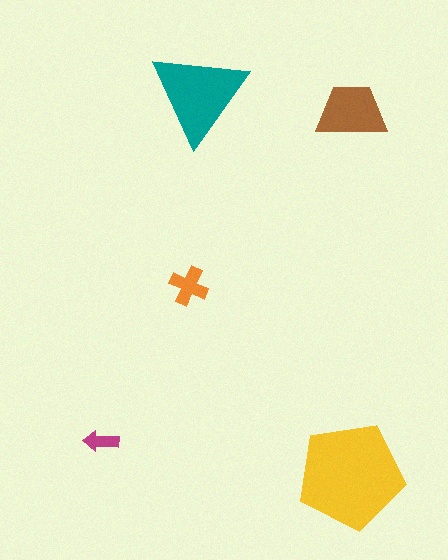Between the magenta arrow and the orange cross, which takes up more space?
The orange cross.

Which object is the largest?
The yellow pentagon.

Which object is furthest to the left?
The magenta arrow is leftmost.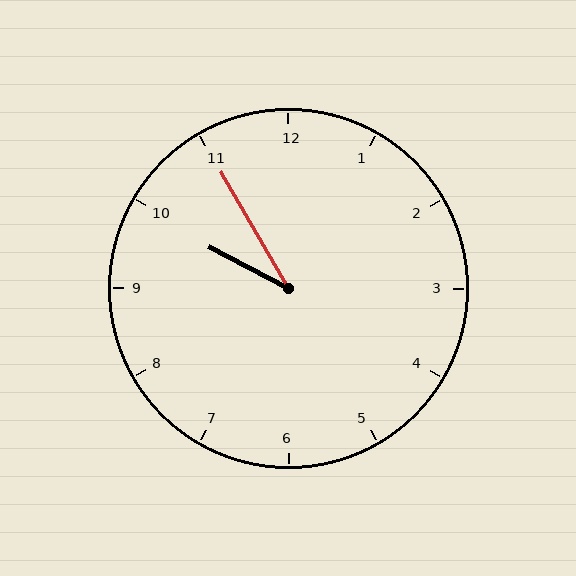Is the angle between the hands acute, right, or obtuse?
It is acute.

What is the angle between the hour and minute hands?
Approximately 32 degrees.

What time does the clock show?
9:55.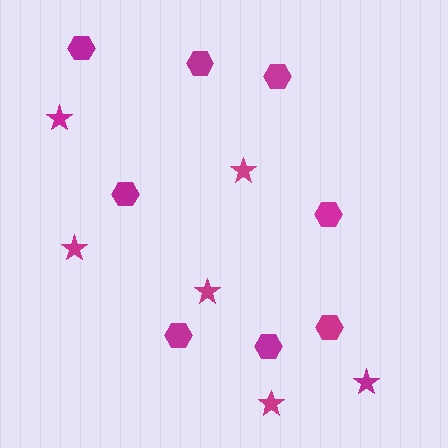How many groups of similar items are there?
There are 2 groups: one group of stars (6) and one group of hexagons (8).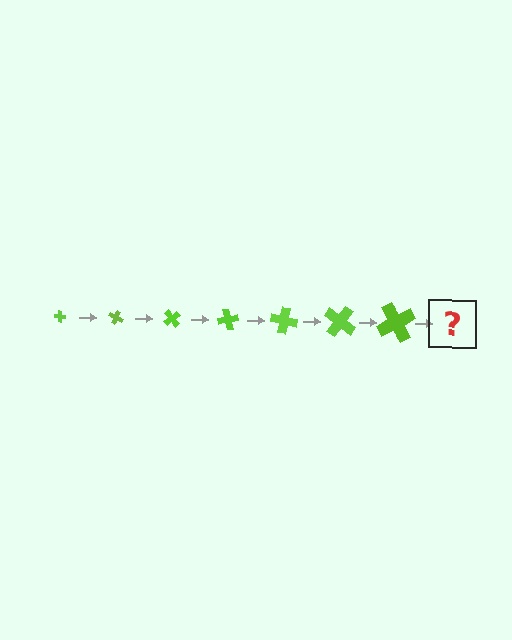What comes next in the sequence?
The next element should be a cross, larger than the previous one and rotated 175 degrees from the start.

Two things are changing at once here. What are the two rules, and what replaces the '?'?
The two rules are that the cross grows larger each step and it rotates 25 degrees each step. The '?' should be a cross, larger than the previous one and rotated 175 degrees from the start.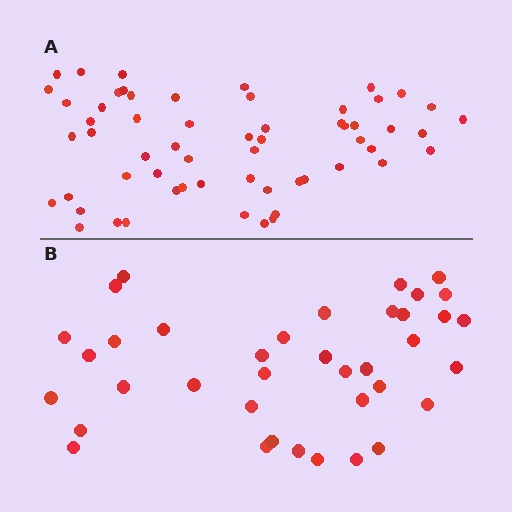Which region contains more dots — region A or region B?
Region A (the top region) has more dots.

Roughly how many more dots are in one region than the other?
Region A has approximately 20 more dots than region B.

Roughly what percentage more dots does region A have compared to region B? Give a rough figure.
About 55% more.